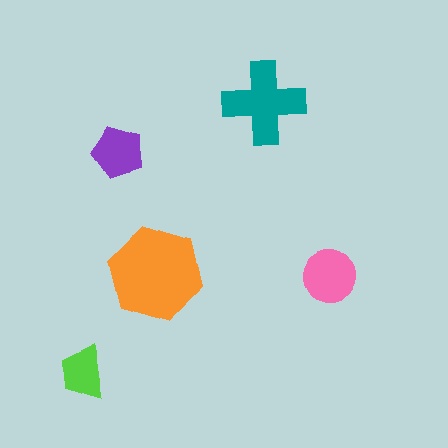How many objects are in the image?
There are 5 objects in the image.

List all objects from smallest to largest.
The lime trapezoid, the purple pentagon, the pink circle, the teal cross, the orange hexagon.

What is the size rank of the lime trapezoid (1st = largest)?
5th.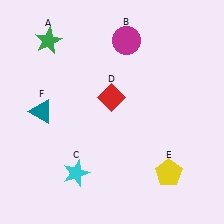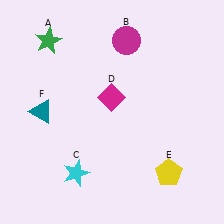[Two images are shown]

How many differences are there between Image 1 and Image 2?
There is 1 difference between the two images.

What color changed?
The diamond (D) changed from red in Image 1 to magenta in Image 2.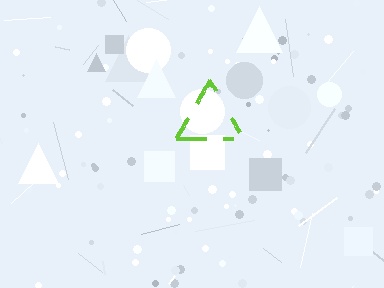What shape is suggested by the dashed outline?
The dashed outline suggests a triangle.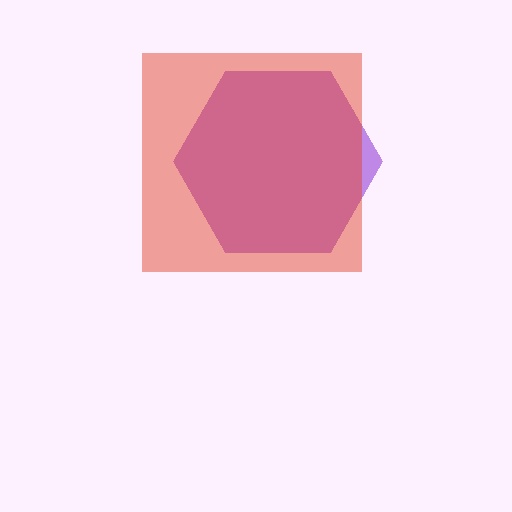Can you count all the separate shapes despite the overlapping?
Yes, there are 2 separate shapes.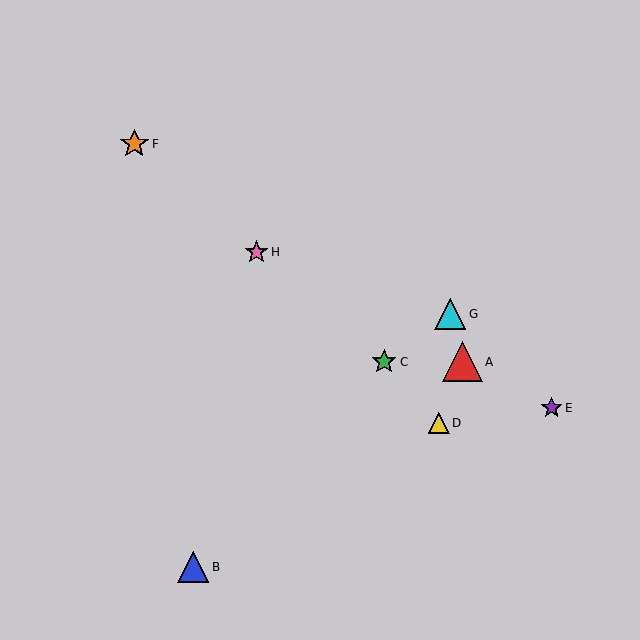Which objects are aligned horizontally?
Objects A, C are aligned horizontally.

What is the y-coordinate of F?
Object F is at y≈144.